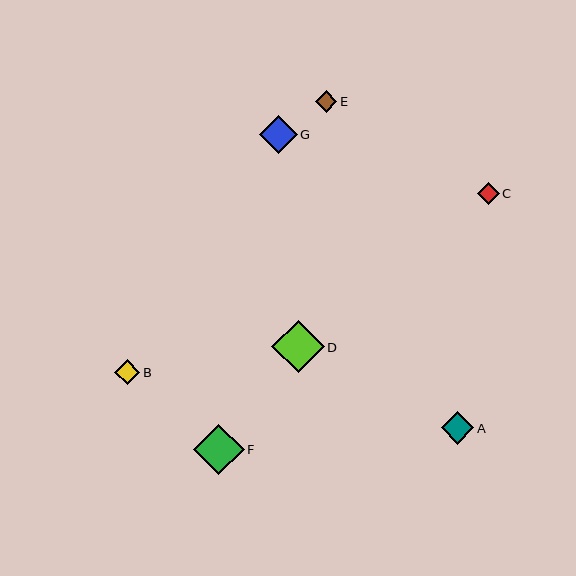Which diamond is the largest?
Diamond D is the largest with a size of approximately 52 pixels.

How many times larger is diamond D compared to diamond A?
Diamond D is approximately 1.6 times the size of diamond A.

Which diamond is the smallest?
Diamond E is the smallest with a size of approximately 21 pixels.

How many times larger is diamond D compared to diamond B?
Diamond D is approximately 2.1 times the size of diamond B.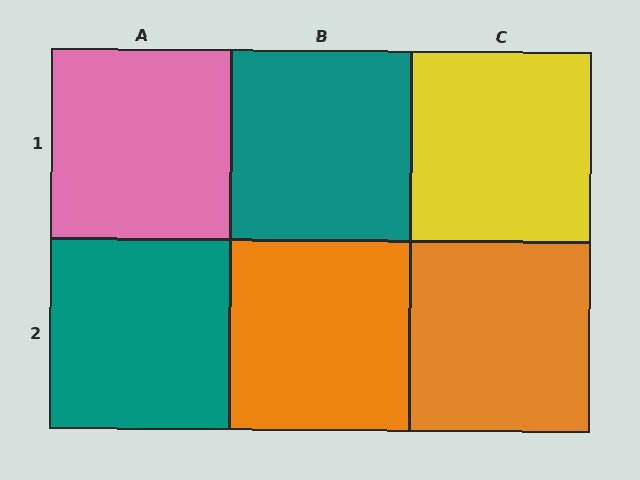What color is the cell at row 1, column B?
Teal.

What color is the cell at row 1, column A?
Pink.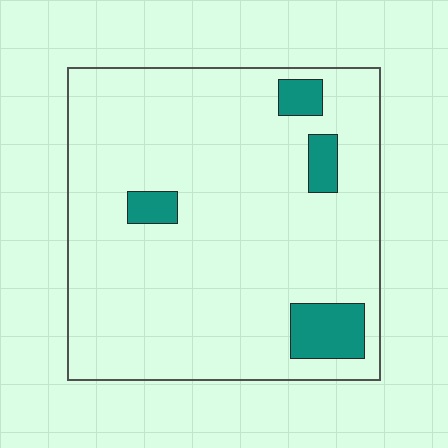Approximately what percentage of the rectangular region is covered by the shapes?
Approximately 10%.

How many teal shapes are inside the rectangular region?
4.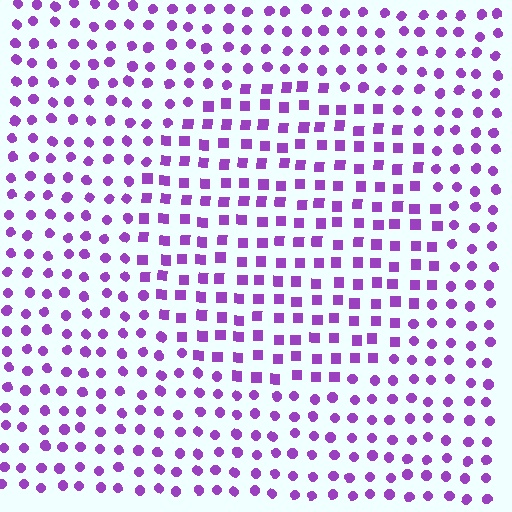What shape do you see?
I see a circle.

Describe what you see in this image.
The image is filled with small purple elements arranged in a uniform grid. A circle-shaped region contains squares, while the surrounding area contains circles. The boundary is defined purely by the change in element shape.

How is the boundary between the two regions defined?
The boundary is defined by a change in element shape: squares inside vs. circles outside. All elements share the same color and spacing.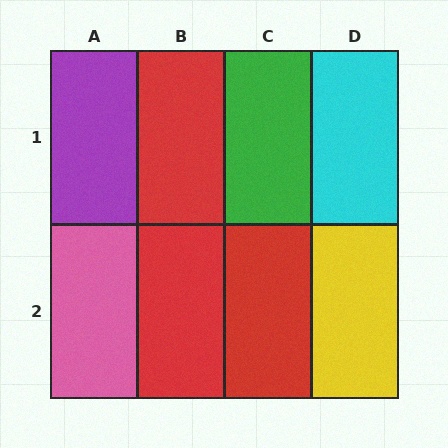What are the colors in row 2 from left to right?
Pink, red, red, yellow.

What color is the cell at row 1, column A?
Purple.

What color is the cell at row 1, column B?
Red.